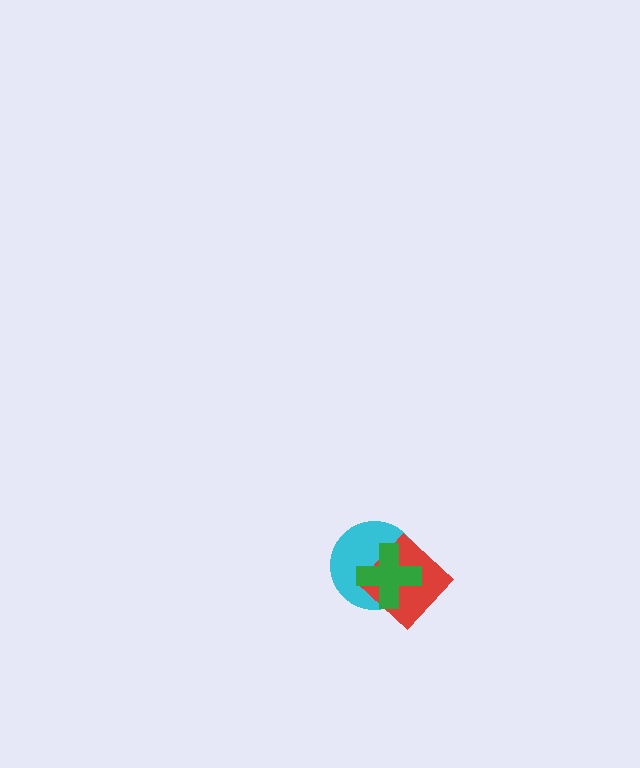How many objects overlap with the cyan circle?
2 objects overlap with the cyan circle.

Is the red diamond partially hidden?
Yes, it is partially covered by another shape.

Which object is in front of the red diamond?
The green cross is in front of the red diamond.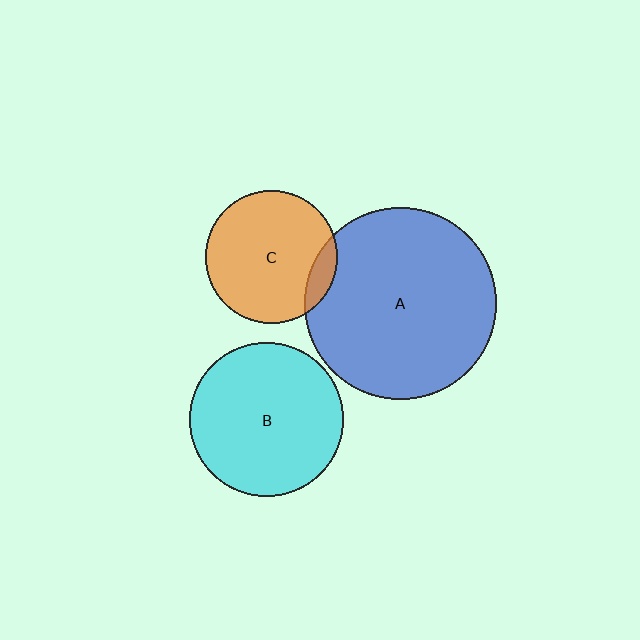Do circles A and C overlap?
Yes.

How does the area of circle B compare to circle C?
Approximately 1.3 times.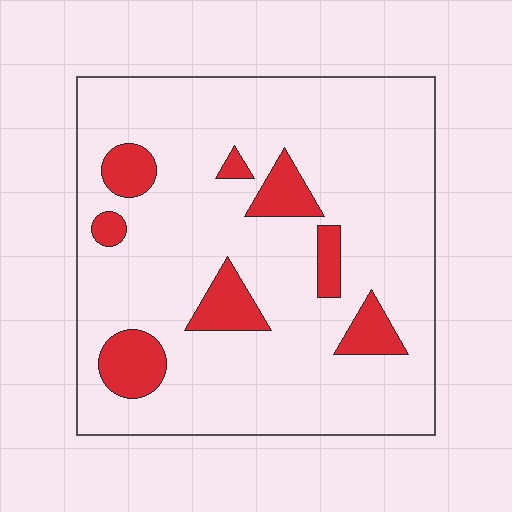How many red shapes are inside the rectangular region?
8.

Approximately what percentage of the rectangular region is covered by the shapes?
Approximately 15%.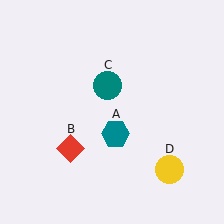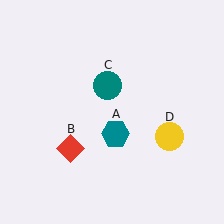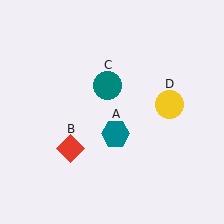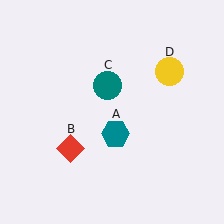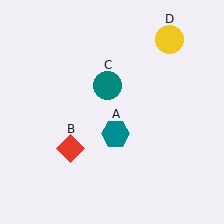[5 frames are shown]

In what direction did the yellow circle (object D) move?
The yellow circle (object D) moved up.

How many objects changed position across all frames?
1 object changed position: yellow circle (object D).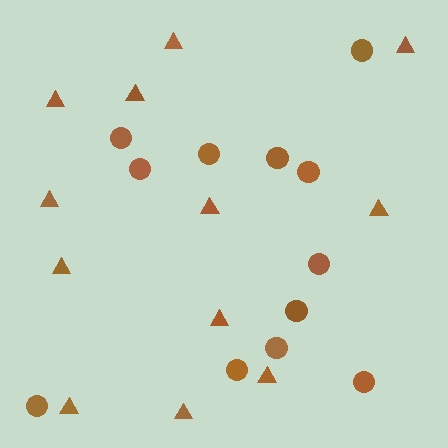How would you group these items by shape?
There are 2 groups: one group of triangles (12) and one group of circles (12).